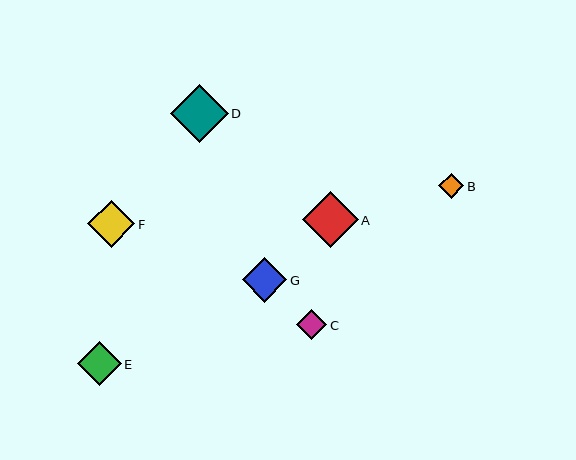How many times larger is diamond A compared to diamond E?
Diamond A is approximately 1.3 times the size of diamond E.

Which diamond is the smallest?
Diamond B is the smallest with a size of approximately 25 pixels.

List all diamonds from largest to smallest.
From largest to smallest: D, A, F, G, E, C, B.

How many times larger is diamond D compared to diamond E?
Diamond D is approximately 1.3 times the size of diamond E.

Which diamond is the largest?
Diamond D is the largest with a size of approximately 58 pixels.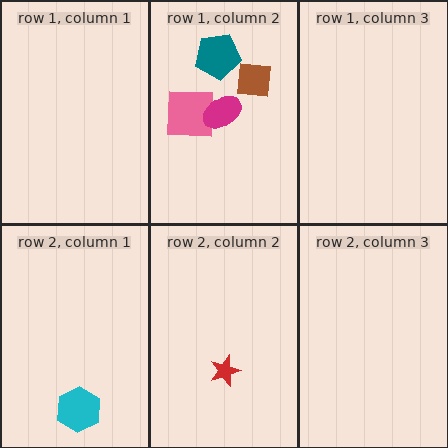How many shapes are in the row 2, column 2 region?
1.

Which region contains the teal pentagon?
The row 1, column 2 region.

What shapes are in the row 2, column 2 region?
The red star.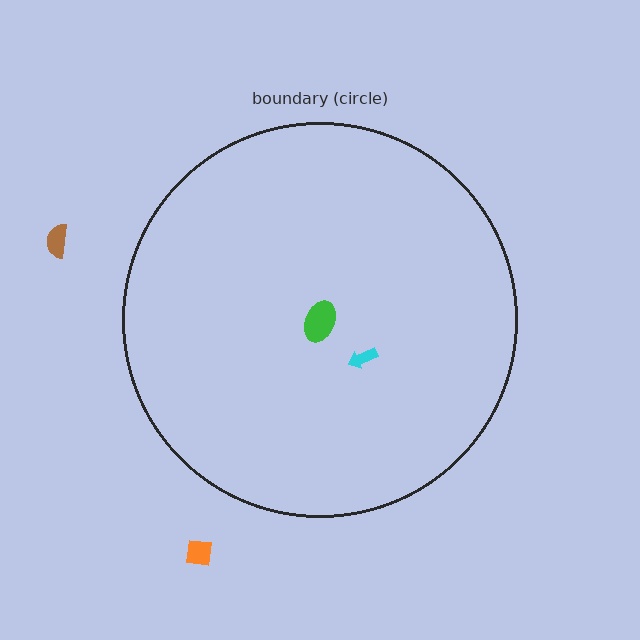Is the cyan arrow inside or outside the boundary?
Inside.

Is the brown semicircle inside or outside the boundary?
Outside.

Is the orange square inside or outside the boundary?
Outside.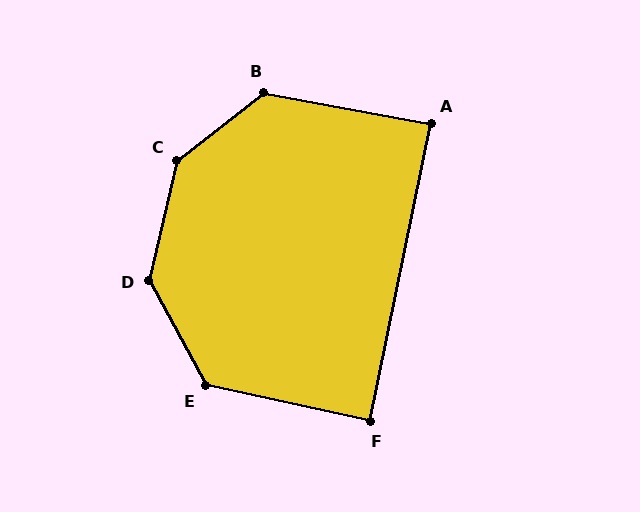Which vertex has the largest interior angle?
C, at approximately 140 degrees.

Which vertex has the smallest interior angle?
A, at approximately 89 degrees.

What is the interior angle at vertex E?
Approximately 130 degrees (obtuse).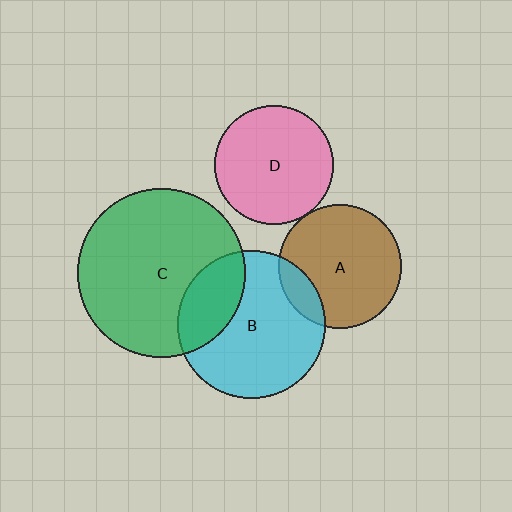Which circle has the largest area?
Circle C (green).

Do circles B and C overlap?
Yes.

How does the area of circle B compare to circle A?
Approximately 1.4 times.